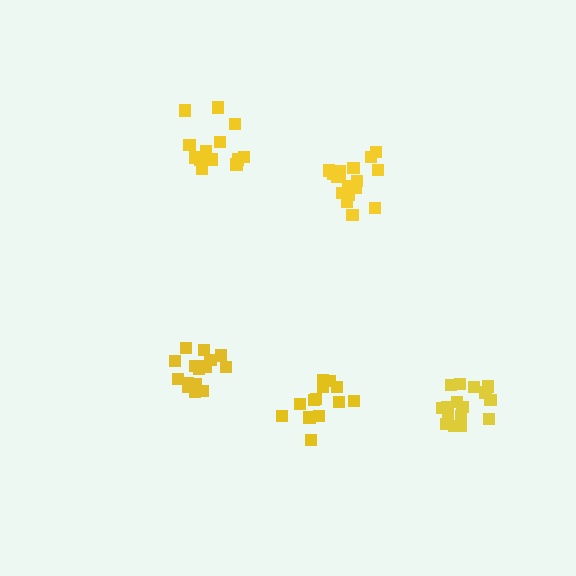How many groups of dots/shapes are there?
There are 5 groups.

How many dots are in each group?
Group 1: 13 dots, Group 2: 17 dots, Group 3: 17 dots, Group 4: 13 dots, Group 5: 17 dots (77 total).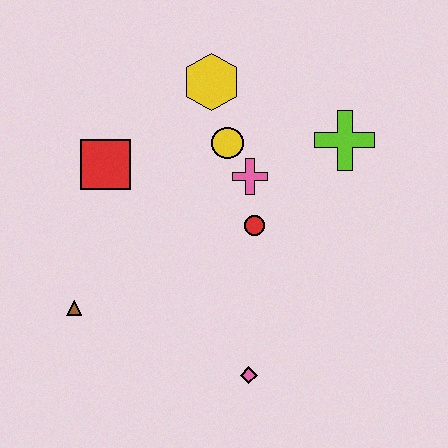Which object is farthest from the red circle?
The brown triangle is farthest from the red circle.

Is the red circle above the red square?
No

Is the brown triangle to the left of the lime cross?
Yes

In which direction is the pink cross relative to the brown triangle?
The pink cross is to the right of the brown triangle.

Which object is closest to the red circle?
The pink cross is closest to the red circle.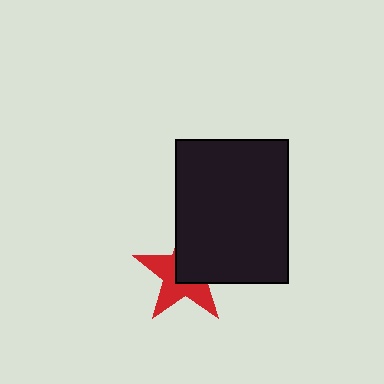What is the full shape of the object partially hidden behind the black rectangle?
The partially hidden object is a red star.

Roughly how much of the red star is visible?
About half of it is visible (roughly 53%).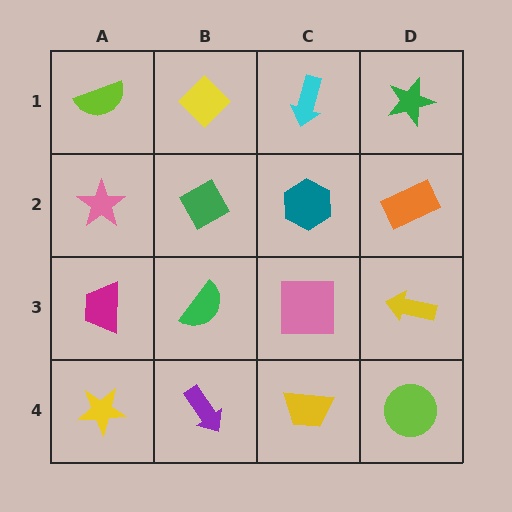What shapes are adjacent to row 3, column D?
An orange rectangle (row 2, column D), a lime circle (row 4, column D), a pink square (row 3, column C).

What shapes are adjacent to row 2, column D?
A green star (row 1, column D), a yellow arrow (row 3, column D), a teal hexagon (row 2, column C).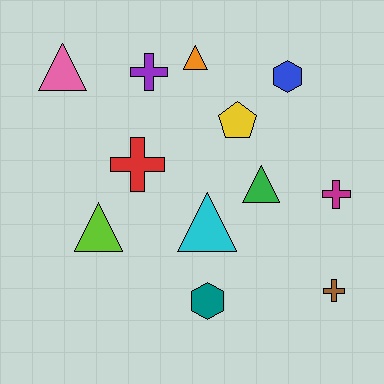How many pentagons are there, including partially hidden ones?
There is 1 pentagon.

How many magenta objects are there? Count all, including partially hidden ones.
There is 1 magenta object.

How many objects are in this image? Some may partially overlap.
There are 12 objects.